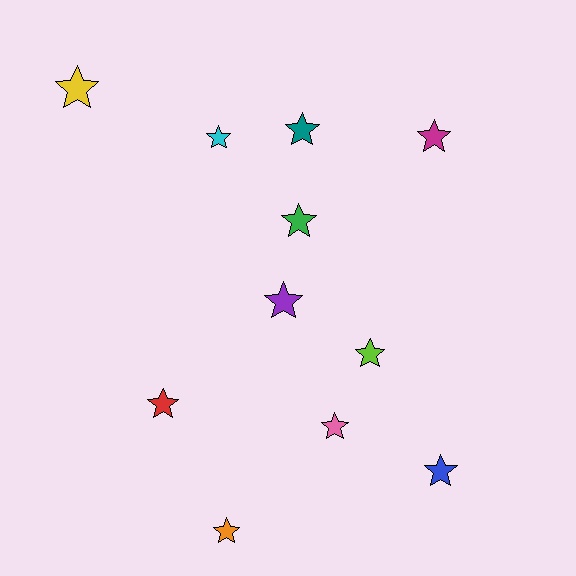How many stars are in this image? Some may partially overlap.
There are 11 stars.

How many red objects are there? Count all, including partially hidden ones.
There is 1 red object.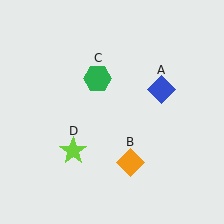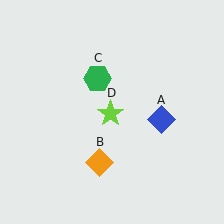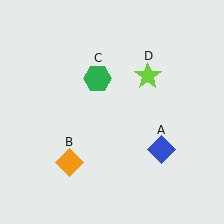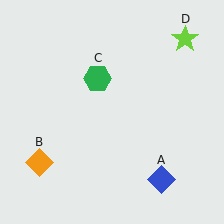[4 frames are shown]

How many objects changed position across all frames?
3 objects changed position: blue diamond (object A), orange diamond (object B), lime star (object D).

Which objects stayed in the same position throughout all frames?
Green hexagon (object C) remained stationary.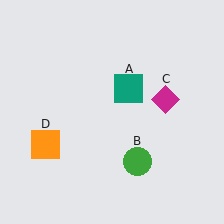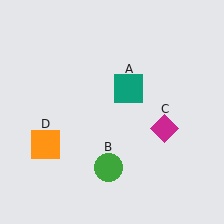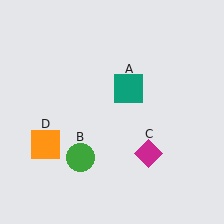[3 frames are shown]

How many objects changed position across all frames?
2 objects changed position: green circle (object B), magenta diamond (object C).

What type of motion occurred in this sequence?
The green circle (object B), magenta diamond (object C) rotated clockwise around the center of the scene.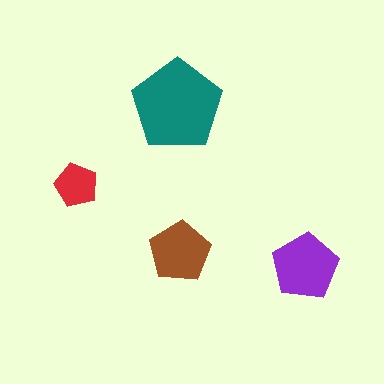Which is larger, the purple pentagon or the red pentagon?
The purple one.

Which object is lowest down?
The purple pentagon is bottommost.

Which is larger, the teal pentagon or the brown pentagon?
The teal one.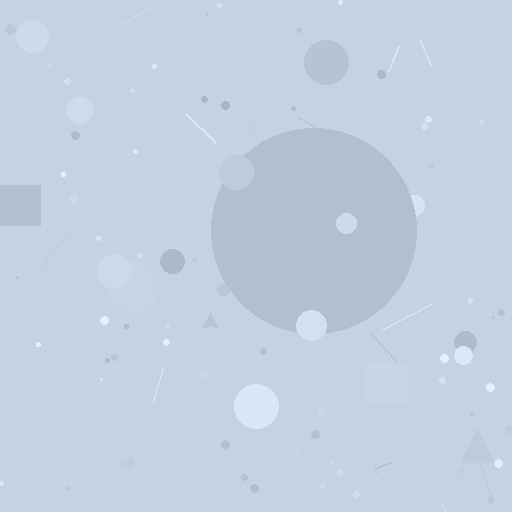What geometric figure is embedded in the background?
A circle is embedded in the background.